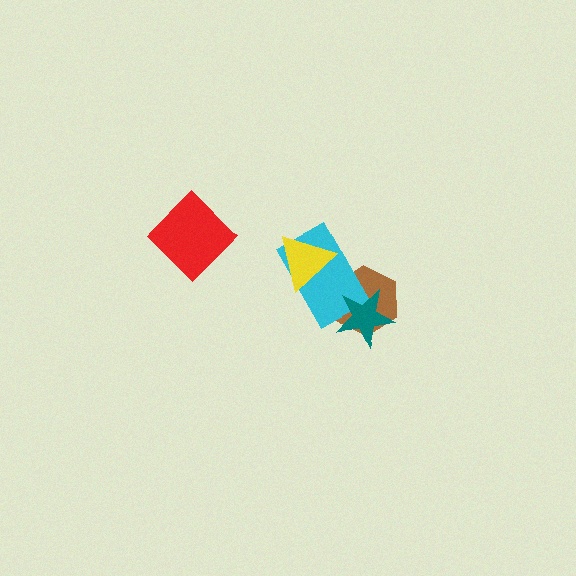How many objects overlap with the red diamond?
0 objects overlap with the red diamond.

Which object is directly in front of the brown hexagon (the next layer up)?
The cyan rectangle is directly in front of the brown hexagon.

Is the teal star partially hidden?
No, no other shape covers it.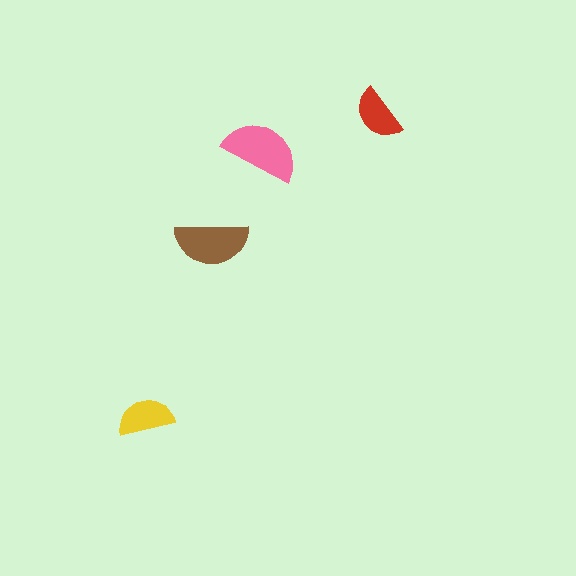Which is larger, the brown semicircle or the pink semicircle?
The pink one.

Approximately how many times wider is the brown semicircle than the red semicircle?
About 1.5 times wider.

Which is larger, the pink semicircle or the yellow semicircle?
The pink one.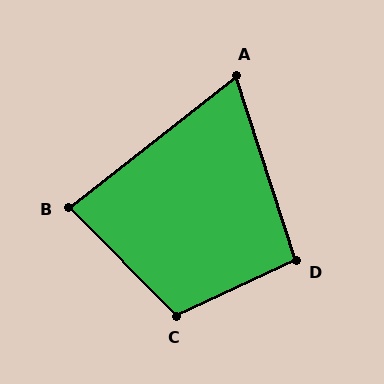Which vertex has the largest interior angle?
C, at approximately 110 degrees.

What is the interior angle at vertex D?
Approximately 97 degrees (obtuse).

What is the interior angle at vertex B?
Approximately 83 degrees (acute).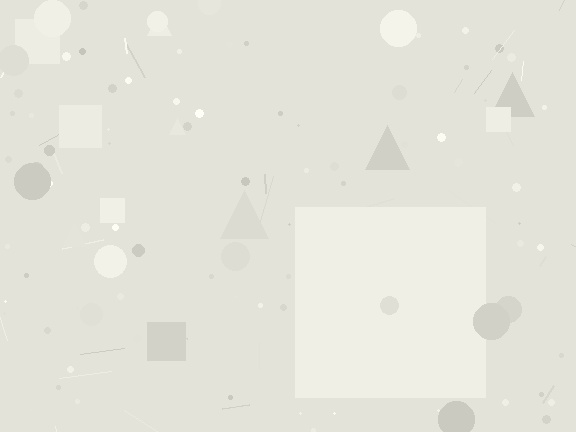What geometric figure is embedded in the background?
A square is embedded in the background.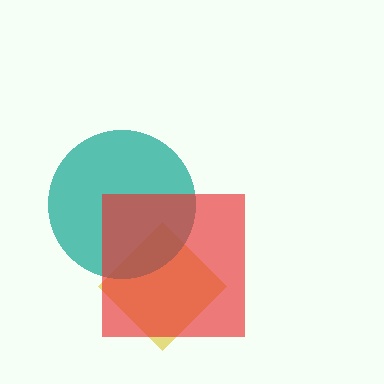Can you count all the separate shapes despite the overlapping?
Yes, there are 3 separate shapes.